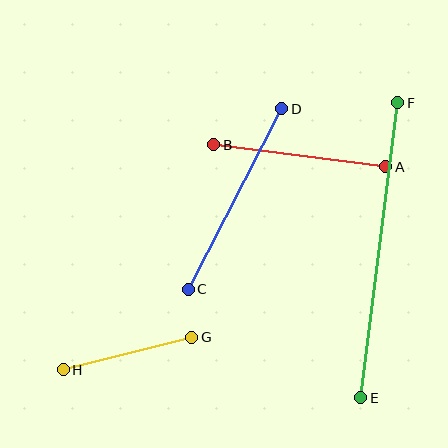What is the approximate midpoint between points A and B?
The midpoint is at approximately (300, 156) pixels.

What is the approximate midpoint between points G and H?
The midpoint is at approximately (127, 354) pixels.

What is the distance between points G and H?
The distance is approximately 132 pixels.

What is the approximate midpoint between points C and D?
The midpoint is at approximately (235, 199) pixels.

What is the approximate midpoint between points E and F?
The midpoint is at approximately (379, 250) pixels.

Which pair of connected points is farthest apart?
Points E and F are farthest apart.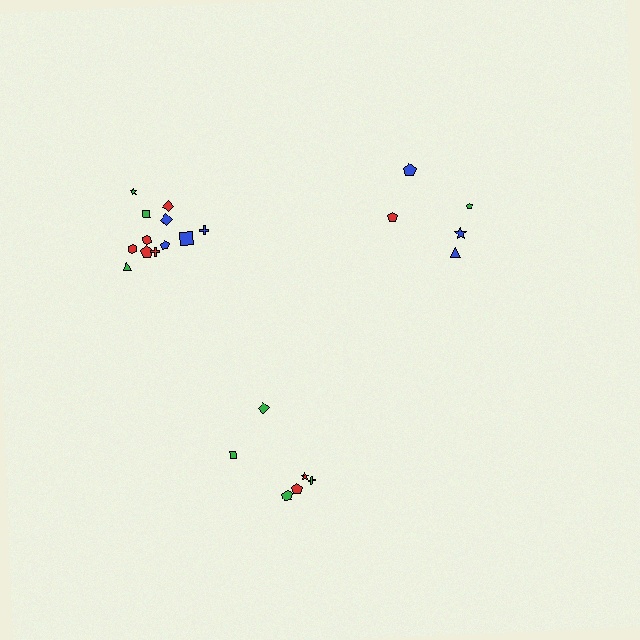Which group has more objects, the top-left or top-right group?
The top-left group.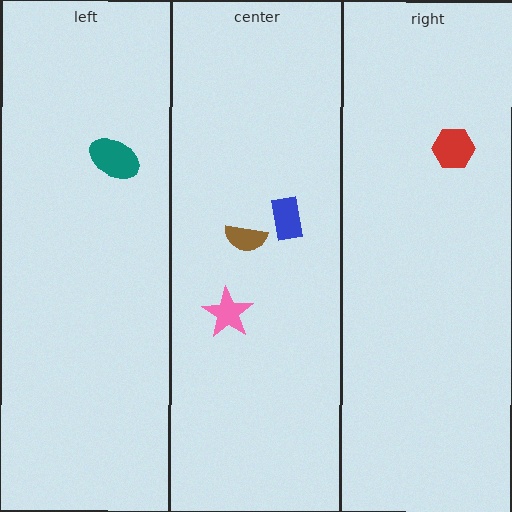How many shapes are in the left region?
1.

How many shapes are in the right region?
1.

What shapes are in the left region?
The teal ellipse.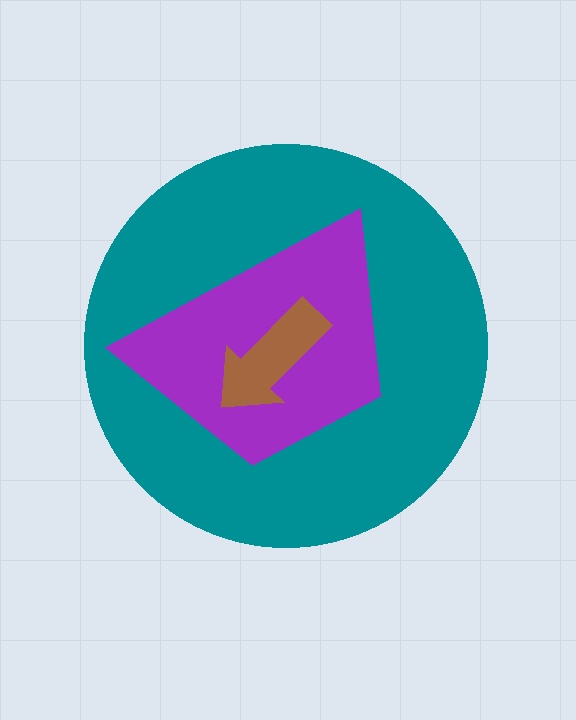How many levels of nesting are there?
3.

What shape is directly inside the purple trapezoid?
The brown arrow.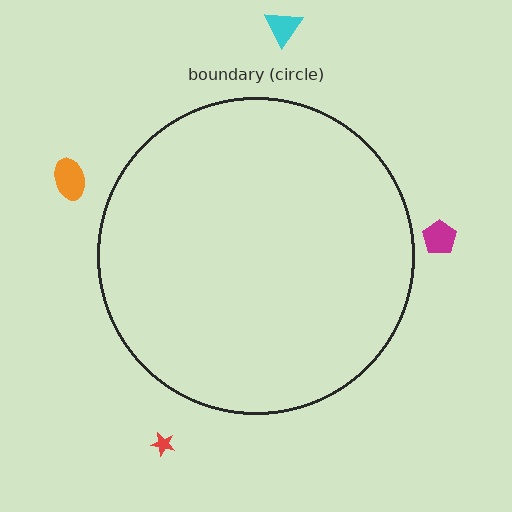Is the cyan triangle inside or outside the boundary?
Outside.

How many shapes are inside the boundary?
0 inside, 4 outside.